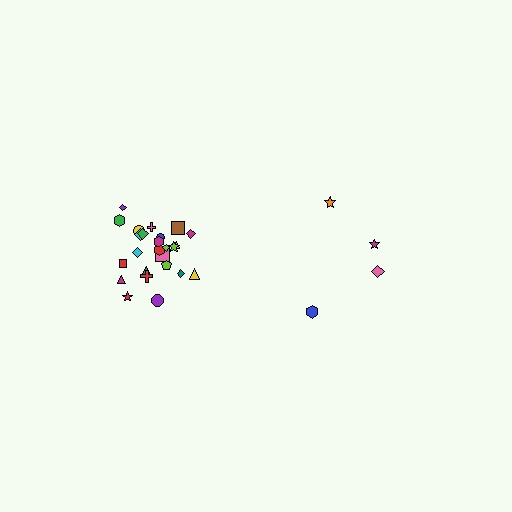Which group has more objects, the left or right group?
The left group.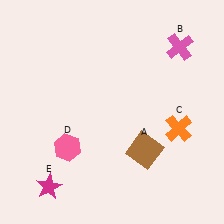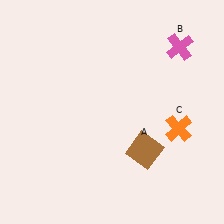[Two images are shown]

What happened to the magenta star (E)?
The magenta star (E) was removed in Image 2. It was in the bottom-left area of Image 1.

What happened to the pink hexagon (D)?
The pink hexagon (D) was removed in Image 2. It was in the bottom-left area of Image 1.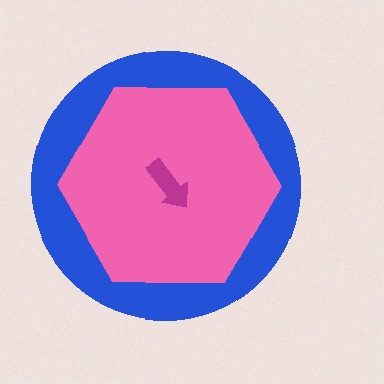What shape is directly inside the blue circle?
The pink hexagon.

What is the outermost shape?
The blue circle.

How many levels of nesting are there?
3.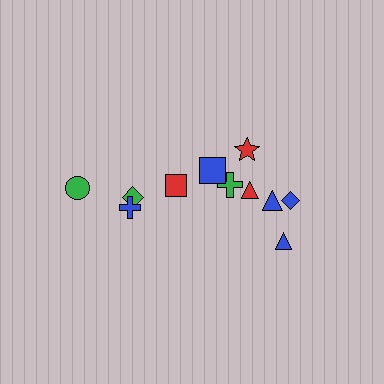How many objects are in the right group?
There are 7 objects.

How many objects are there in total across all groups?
There are 11 objects.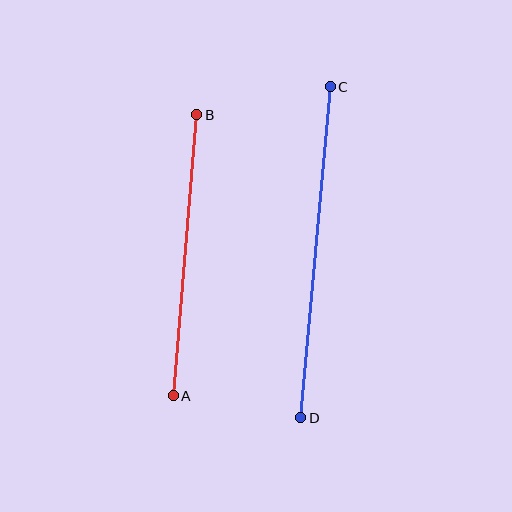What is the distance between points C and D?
The distance is approximately 332 pixels.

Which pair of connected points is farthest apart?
Points C and D are farthest apart.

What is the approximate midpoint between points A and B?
The midpoint is at approximately (185, 255) pixels.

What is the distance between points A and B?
The distance is approximately 282 pixels.